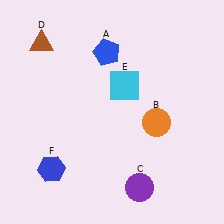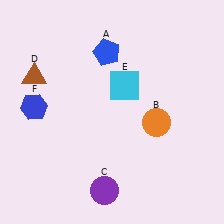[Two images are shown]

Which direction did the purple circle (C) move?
The purple circle (C) moved left.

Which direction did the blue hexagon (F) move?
The blue hexagon (F) moved up.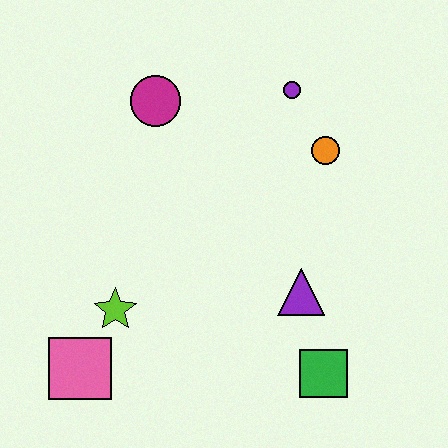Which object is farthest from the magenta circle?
The green square is farthest from the magenta circle.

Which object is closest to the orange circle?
The purple circle is closest to the orange circle.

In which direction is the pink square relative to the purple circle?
The pink square is below the purple circle.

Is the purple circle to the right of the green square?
No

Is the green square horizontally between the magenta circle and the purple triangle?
No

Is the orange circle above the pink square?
Yes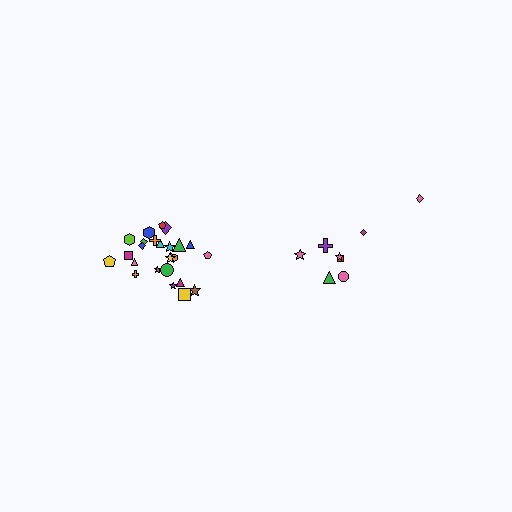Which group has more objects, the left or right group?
The left group.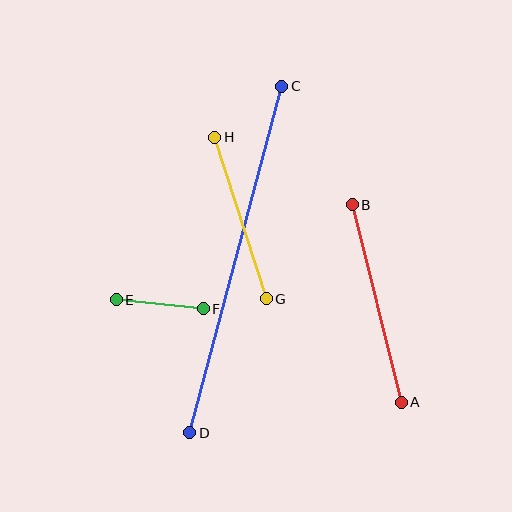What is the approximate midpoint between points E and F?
The midpoint is at approximately (160, 304) pixels.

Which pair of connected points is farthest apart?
Points C and D are farthest apart.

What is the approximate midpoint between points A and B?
The midpoint is at approximately (377, 303) pixels.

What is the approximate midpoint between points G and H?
The midpoint is at approximately (240, 218) pixels.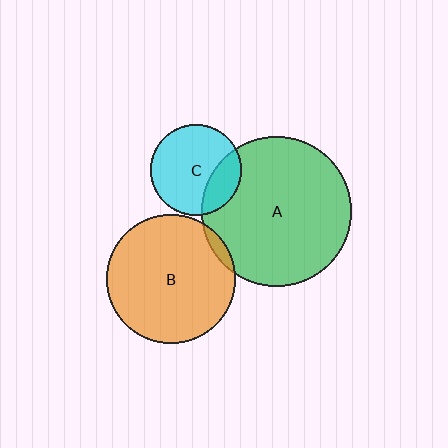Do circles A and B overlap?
Yes.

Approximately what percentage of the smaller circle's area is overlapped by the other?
Approximately 5%.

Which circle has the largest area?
Circle A (green).